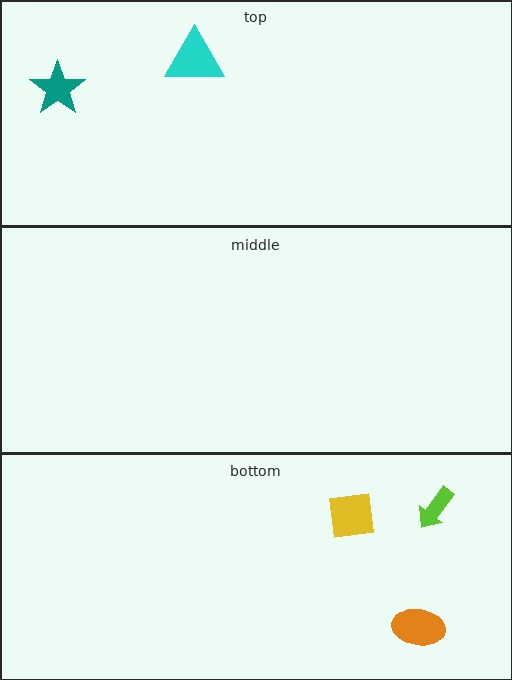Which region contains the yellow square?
The bottom region.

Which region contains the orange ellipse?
The bottom region.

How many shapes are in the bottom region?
3.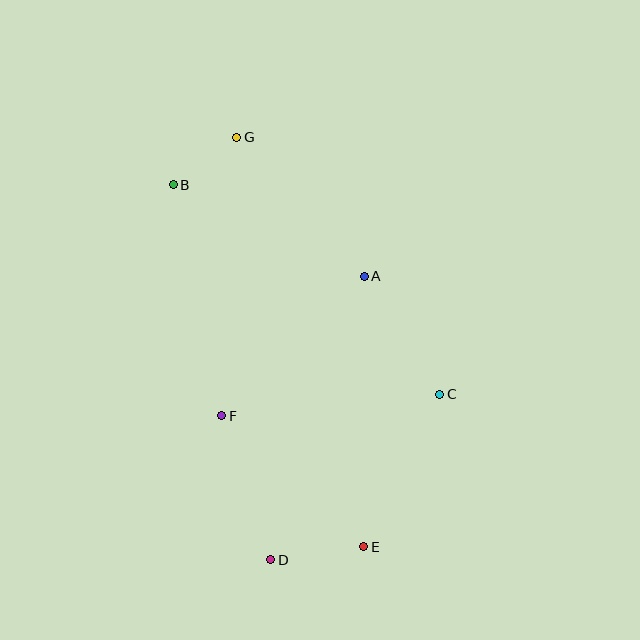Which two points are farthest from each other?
Points E and G are farthest from each other.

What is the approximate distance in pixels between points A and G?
The distance between A and G is approximately 188 pixels.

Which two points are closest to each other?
Points B and G are closest to each other.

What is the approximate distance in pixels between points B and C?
The distance between B and C is approximately 339 pixels.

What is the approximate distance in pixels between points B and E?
The distance between B and E is approximately 409 pixels.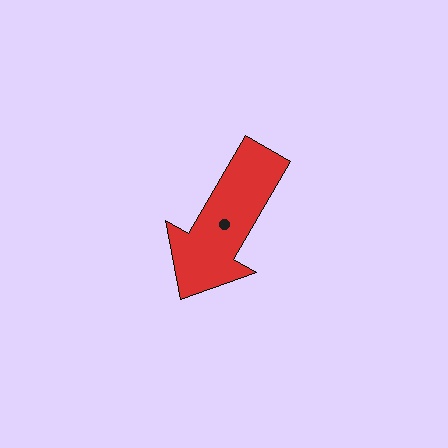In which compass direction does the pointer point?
Southwest.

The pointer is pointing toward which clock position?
Roughly 7 o'clock.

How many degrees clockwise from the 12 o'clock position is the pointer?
Approximately 210 degrees.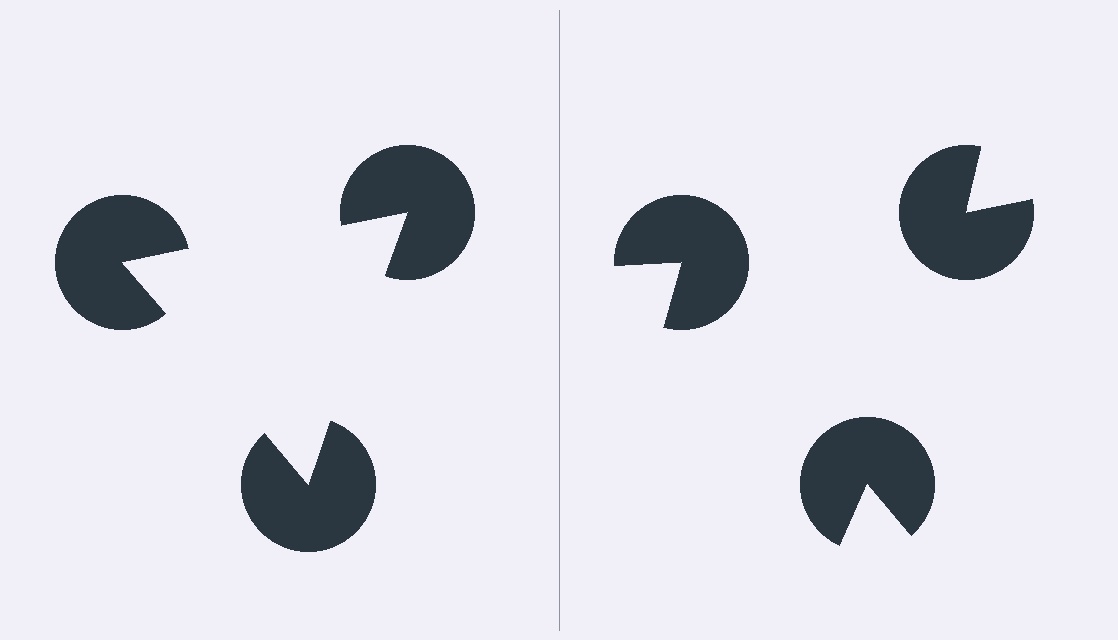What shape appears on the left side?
An illusory triangle.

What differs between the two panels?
The pac-man discs are positioned identically on both sides; only the wedge orientations differ. On the left they align to a triangle; on the right they are misaligned.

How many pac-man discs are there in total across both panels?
6 — 3 on each side.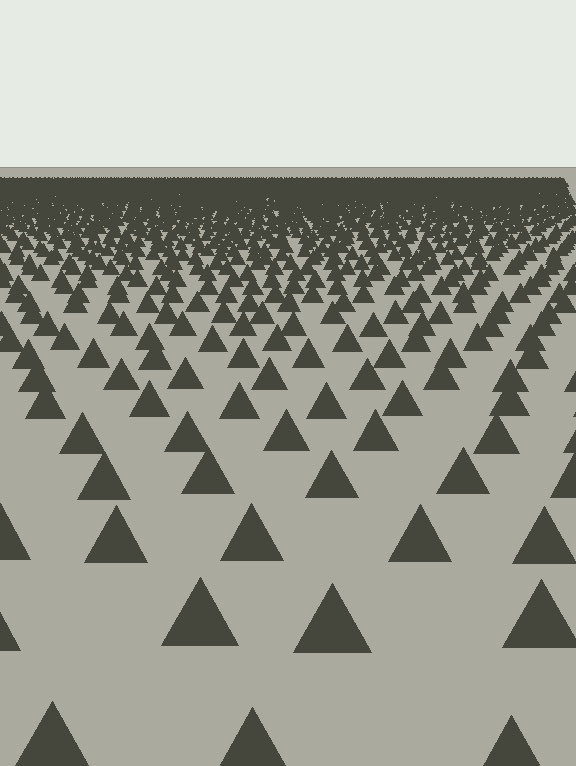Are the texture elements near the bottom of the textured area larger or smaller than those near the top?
Larger. Near the bottom, elements are closer to the viewer and appear at a bigger on-screen size.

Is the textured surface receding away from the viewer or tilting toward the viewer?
The surface is receding away from the viewer. Texture elements get smaller and denser toward the top.